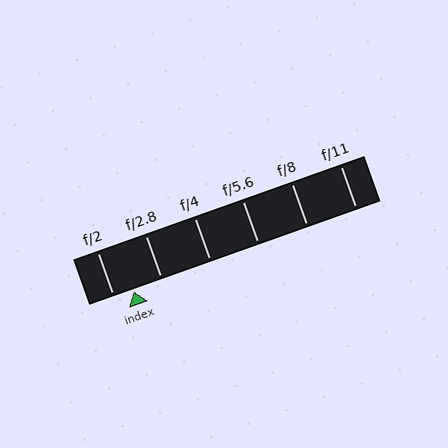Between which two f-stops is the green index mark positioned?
The index mark is between f/2 and f/2.8.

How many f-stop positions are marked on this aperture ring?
There are 6 f-stop positions marked.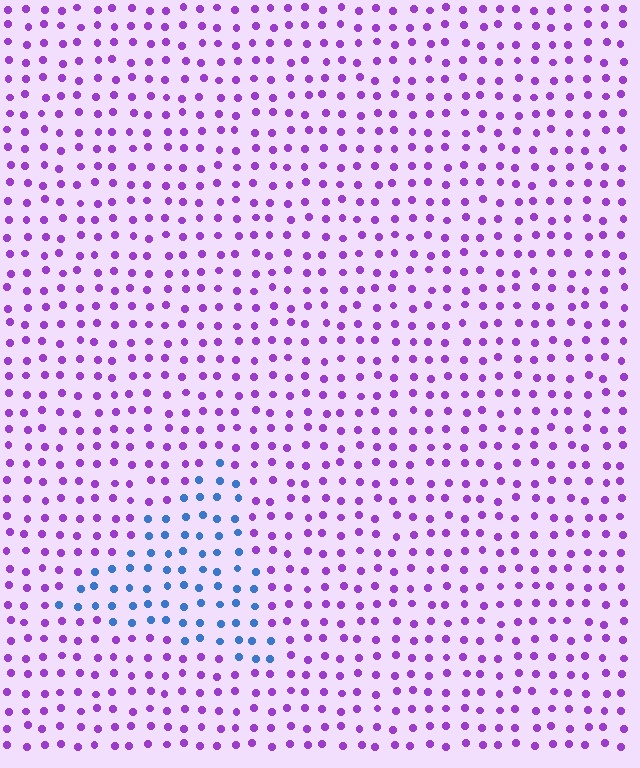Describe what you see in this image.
The image is filled with small purple elements in a uniform arrangement. A triangle-shaped region is visible where the elements are tinted to a slightly different hue, forming a subtle color boundary.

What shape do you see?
I see a triangle.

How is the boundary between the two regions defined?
The boundary is defined purely by a slight shift in hue (about 66 degrees). Spacing, size, and orientation are identical on both sides.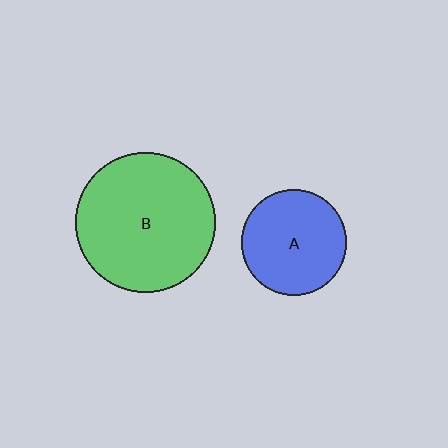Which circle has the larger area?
Circle B (green).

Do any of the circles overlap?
No, none of the circles overlap.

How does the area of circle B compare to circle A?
Approximately 1.7 times.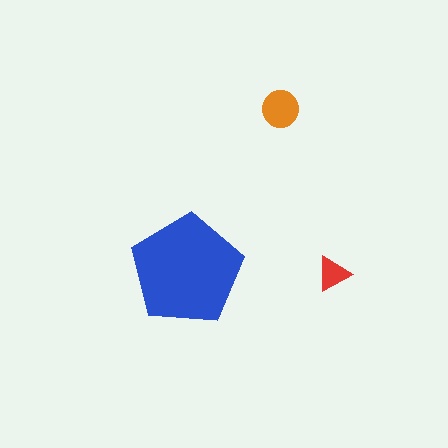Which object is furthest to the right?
The red triangle is rightmost.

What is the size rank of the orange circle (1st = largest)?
2nd.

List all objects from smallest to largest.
The red triangle, the orange circle, the blue pentagon.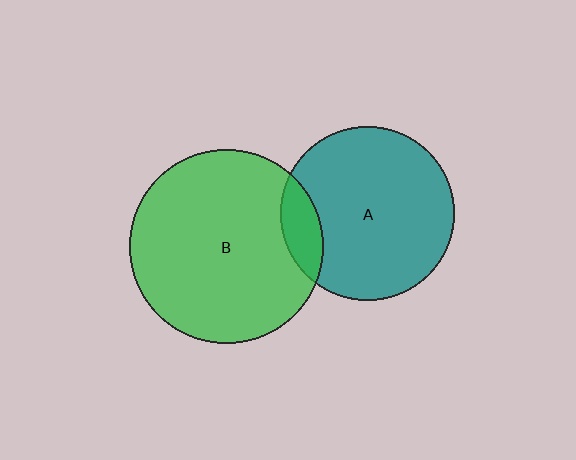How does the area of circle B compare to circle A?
Approximately 1.2 times.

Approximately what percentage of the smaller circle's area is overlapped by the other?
Approximately 15%.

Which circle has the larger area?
Circle B (green).